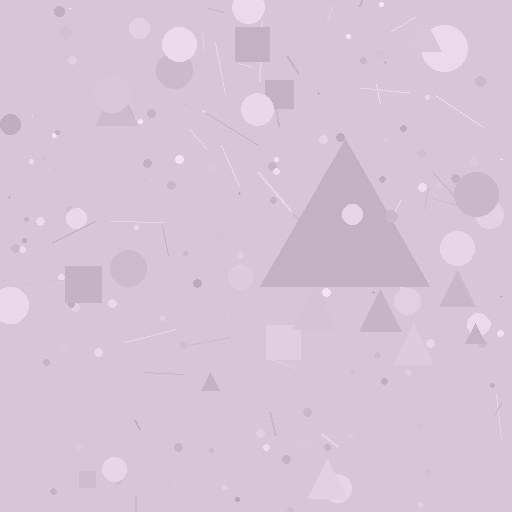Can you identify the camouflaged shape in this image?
The camouflaged shape is a triangle.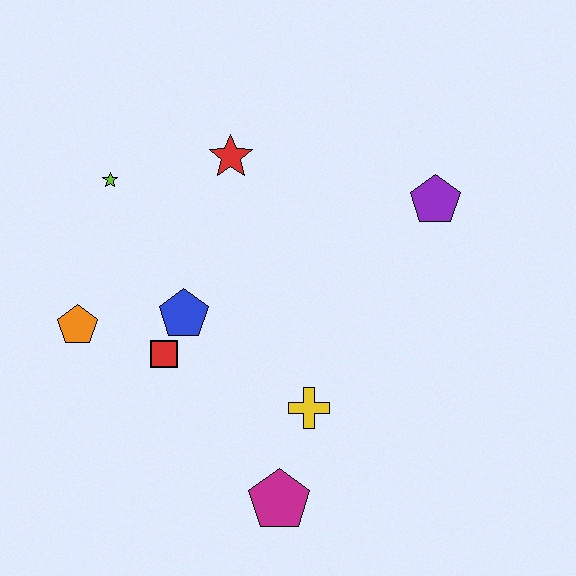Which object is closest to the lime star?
The red star is closest to the lime star.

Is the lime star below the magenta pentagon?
No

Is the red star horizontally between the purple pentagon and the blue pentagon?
Yes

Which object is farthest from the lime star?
The magenta pentagon is farthest from the lime star.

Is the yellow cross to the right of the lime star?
Yes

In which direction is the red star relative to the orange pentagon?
The red star is above the orange pentagon.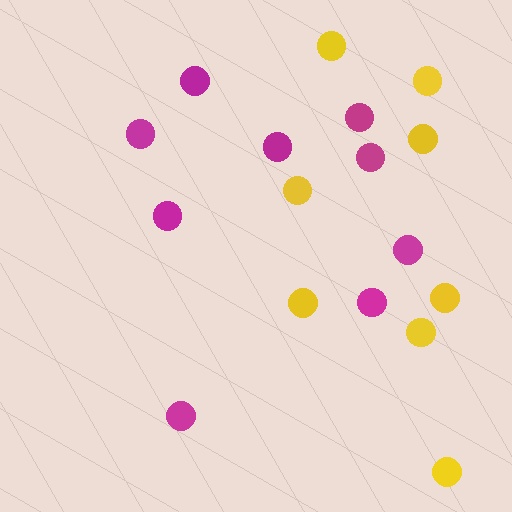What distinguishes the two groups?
There are 2 groups: one group of magenta circles (9) and one group of yellow circles (8).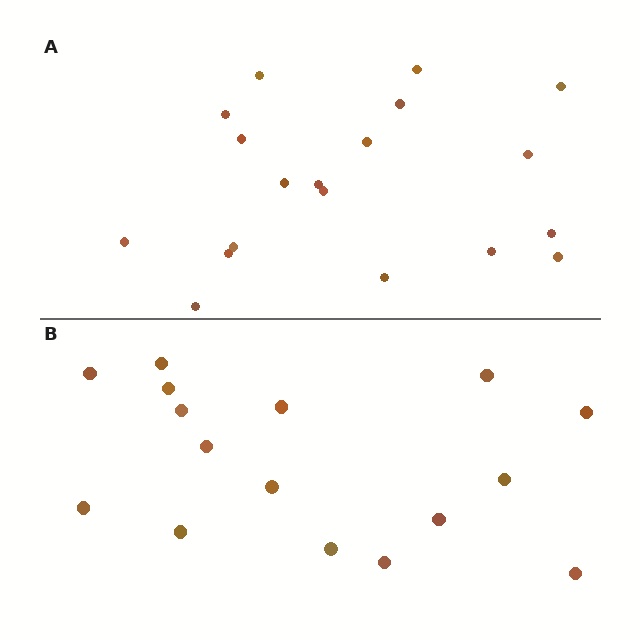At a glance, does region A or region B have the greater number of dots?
Region A (the top region) has more dots.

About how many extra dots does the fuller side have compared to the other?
Region A has just a few more — roughly 2 or 3 more dots than region B.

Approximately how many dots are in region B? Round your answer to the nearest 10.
About 20 dots. (The exact count is 16, which rounds to 20.)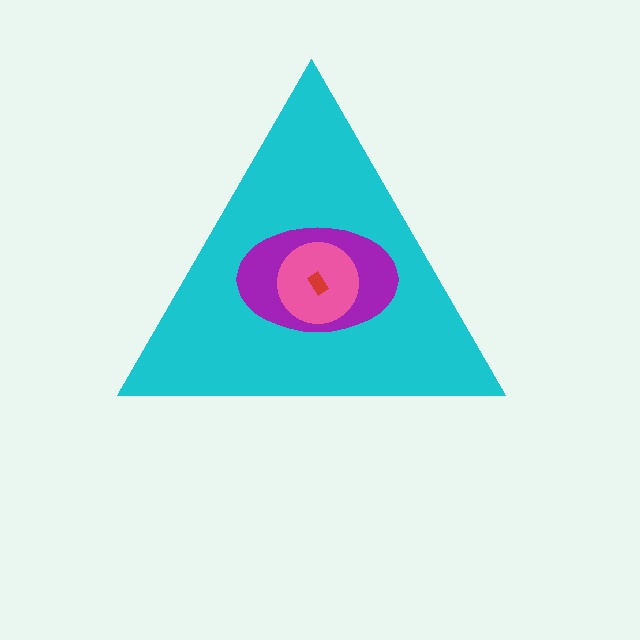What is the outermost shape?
The cyan triangle.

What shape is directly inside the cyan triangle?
The purple ellipse.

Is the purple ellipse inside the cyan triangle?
Yes.